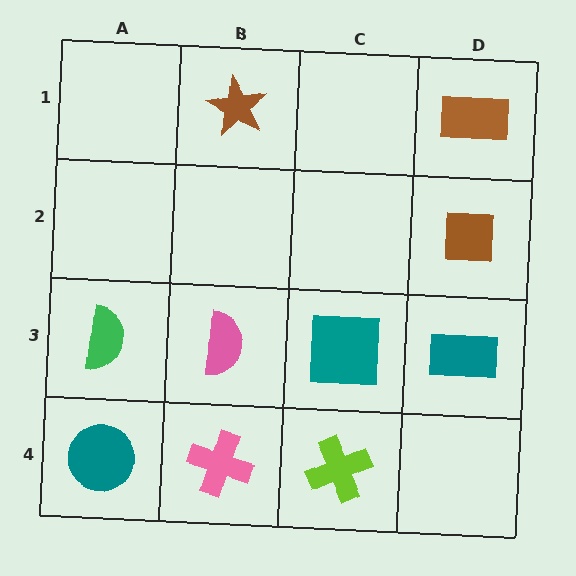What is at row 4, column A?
A teal circle.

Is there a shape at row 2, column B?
No, that cell is empty.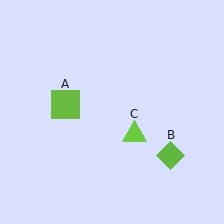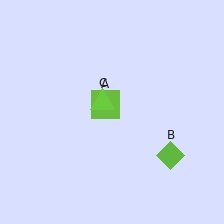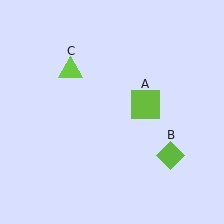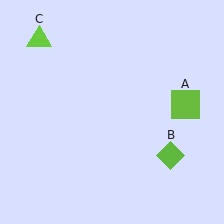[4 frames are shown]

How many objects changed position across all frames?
2 objects changed position: lime square (object A), lime triangle (object C).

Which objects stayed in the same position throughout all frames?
Lime diamond (object B) remained stationary.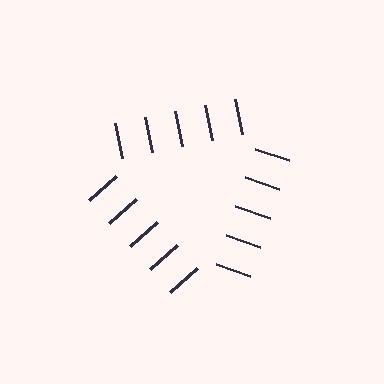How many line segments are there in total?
15 — 5 along each of the 3 edges.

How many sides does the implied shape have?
3 sides — the line-ends trace a triangle.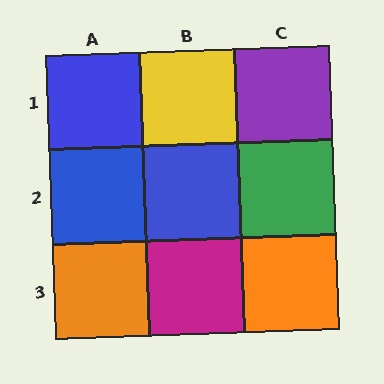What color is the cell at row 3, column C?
Orange.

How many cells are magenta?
1 cell is magenta.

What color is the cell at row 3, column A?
Orange.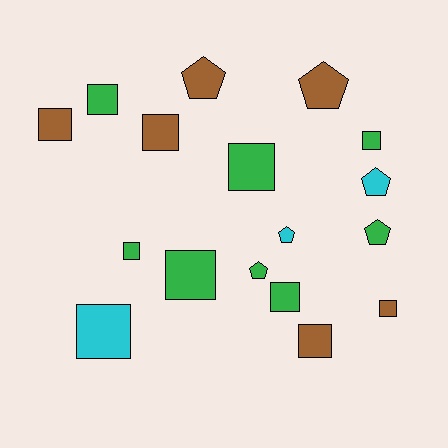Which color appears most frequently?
Green, with 8 objects.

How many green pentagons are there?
There are 2 green pentagons.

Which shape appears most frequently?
Square, with 11 objects.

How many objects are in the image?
There are 17 objects.